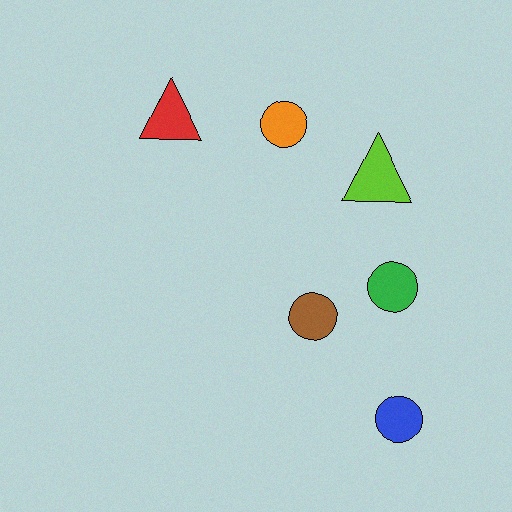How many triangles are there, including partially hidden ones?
There are 2 triangles.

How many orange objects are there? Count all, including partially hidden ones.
There is 1 orange object.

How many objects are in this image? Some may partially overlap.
There are 6 objects.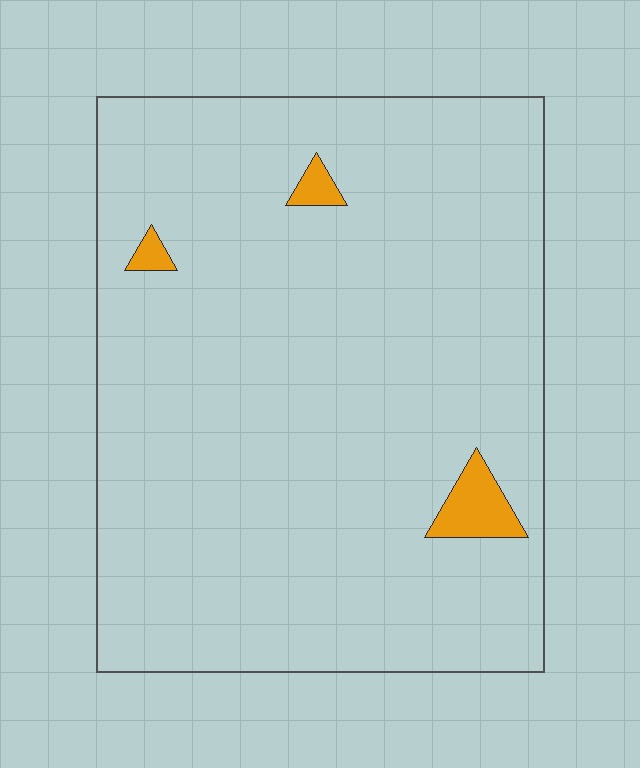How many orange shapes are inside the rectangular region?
3.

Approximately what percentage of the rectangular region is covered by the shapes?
Approximately 5%.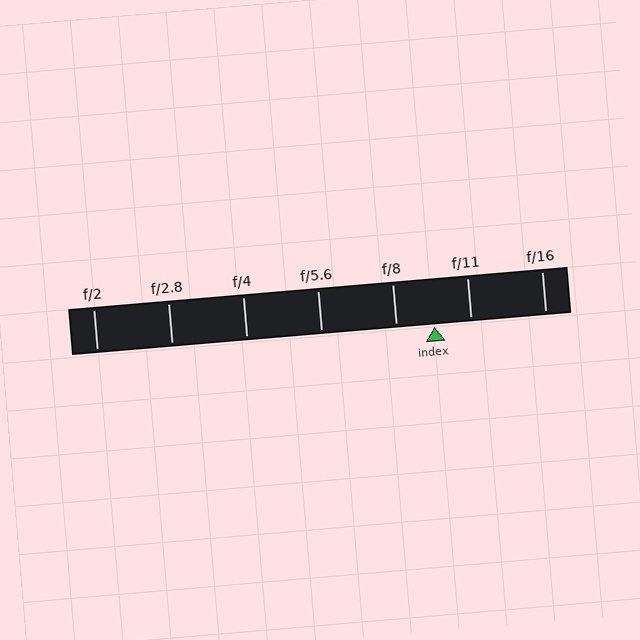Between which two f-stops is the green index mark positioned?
The index mark is between f/8 and f/11.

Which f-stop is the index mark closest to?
The index mark is closest to f/11.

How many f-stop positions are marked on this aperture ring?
There are 7 f-stop positions marked.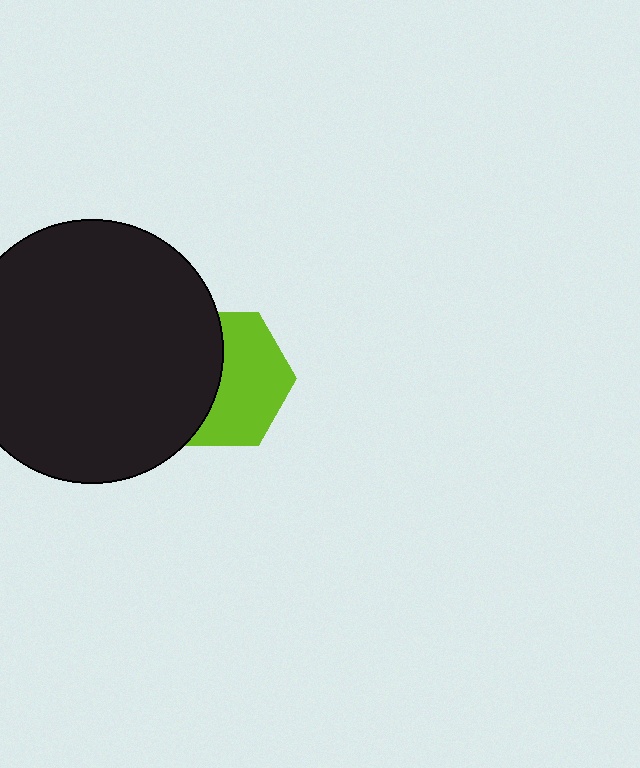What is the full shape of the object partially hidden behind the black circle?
The partially hidden object is a lime hexagon.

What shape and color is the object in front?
The object in front is a black circle.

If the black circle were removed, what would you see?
You would see the complete lime hexagon.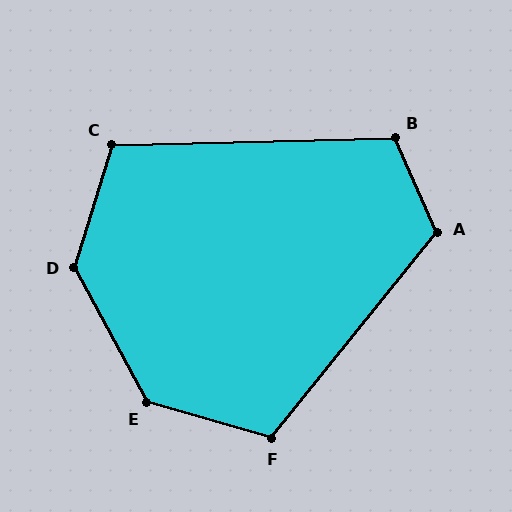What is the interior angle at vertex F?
Approximately 113 degrees (obtuse).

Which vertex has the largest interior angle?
D, at approximately 134 degrees.